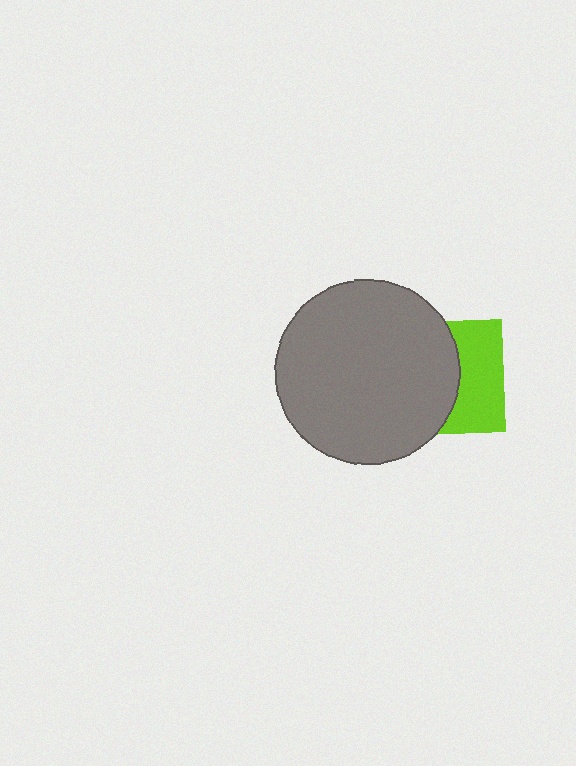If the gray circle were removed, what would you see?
You would see the complete lime square.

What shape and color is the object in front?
The object in front is a gray circle.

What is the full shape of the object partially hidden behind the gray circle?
The partially hidden object is a lime square.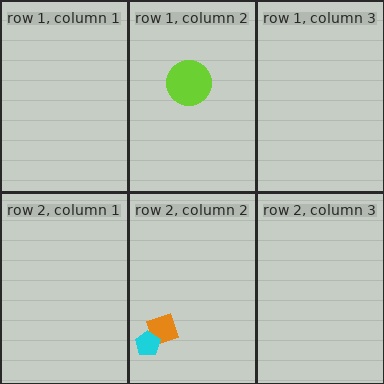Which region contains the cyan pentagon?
The row 2, column 2 region.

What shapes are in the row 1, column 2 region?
The lime circle.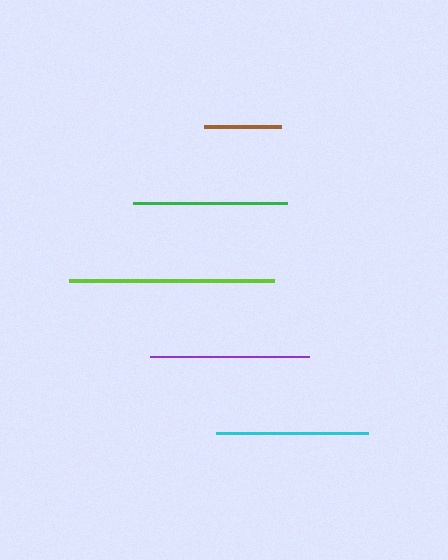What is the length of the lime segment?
The lime segment is approximately 205 pixels long.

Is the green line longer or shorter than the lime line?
The lime line is longer than the green line.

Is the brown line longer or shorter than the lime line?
The lime line is longer than the brown line.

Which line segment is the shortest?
The brown line is the shortest at approximately 78 pixels.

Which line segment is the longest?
The lime line is the longest at approximately 205 pixels.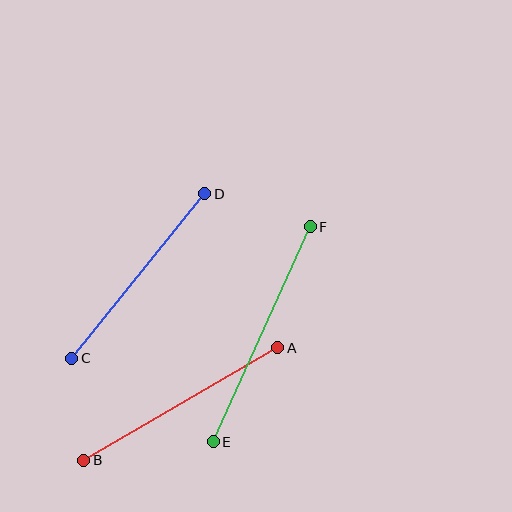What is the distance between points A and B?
The distance is approximately 224 pixels.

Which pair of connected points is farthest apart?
Points E and F are farthest apart.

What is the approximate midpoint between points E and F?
The midpoint is at approximately (262, 334) pixels.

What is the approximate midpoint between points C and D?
The midpoint is at approximately (138, 276) pixels.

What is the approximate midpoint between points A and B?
The midpoint is at approximately (181, 404) pixels.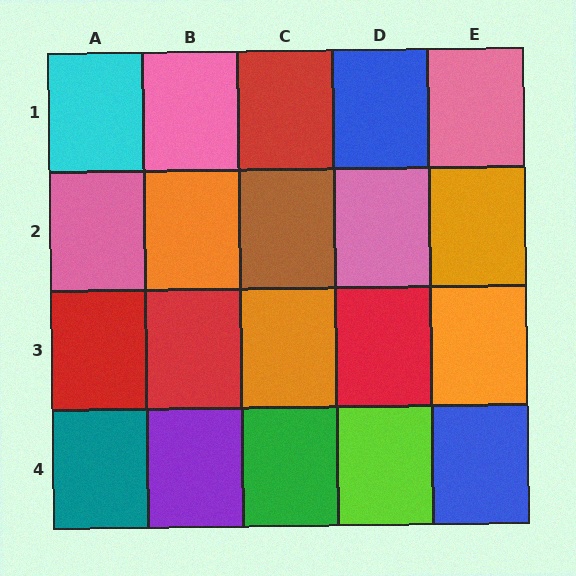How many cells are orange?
4 cells are orange.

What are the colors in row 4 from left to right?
Teal, purple, green, lime, blue.